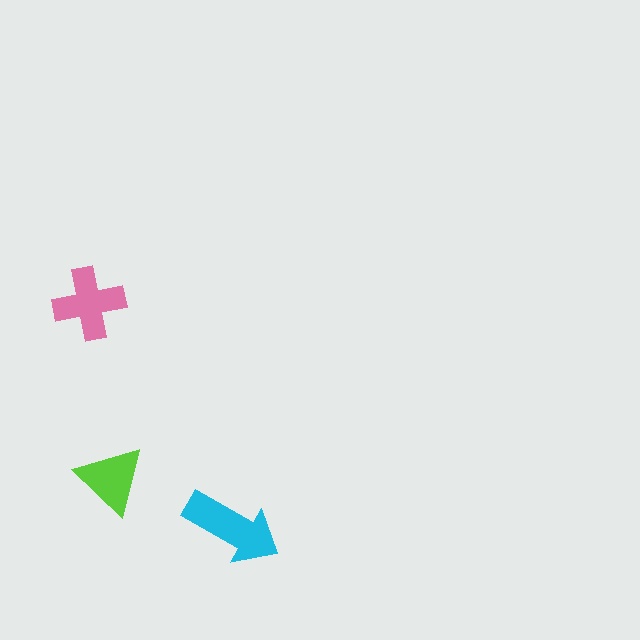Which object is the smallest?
The lime triangle.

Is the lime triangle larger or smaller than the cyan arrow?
Smaller.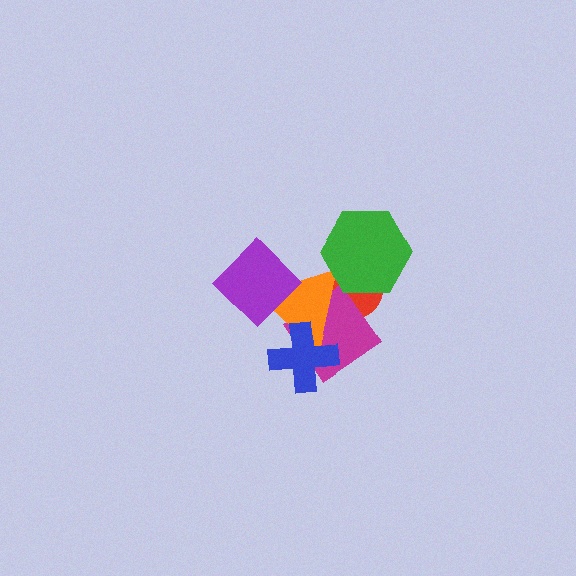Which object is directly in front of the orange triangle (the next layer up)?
The blue cross is directly in front of the orange triangle.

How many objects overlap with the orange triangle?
5 objects overlap with the orange triangle.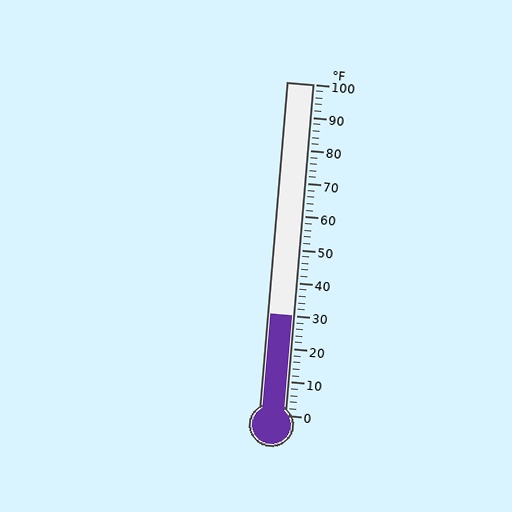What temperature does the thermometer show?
The thermometer shows approximately 30°F.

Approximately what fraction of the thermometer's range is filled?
The thermometer is filled to approximately 30% of its range.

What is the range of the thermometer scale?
The thermometer scale ranges from 0°F to 100°F.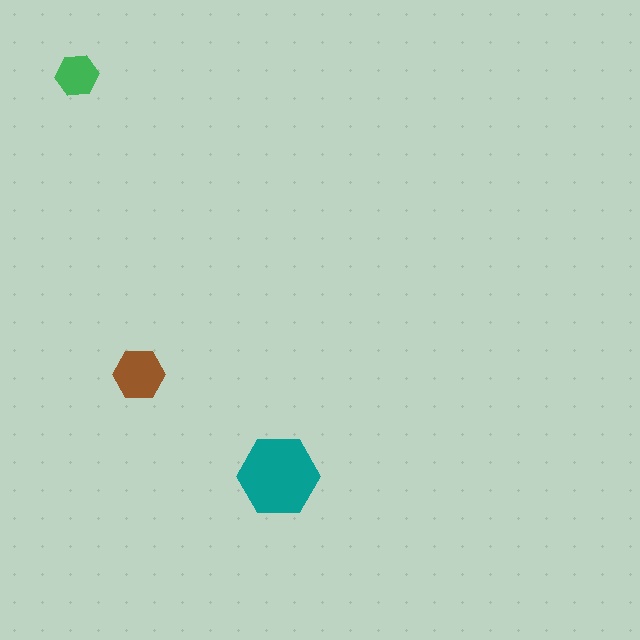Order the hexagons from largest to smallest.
the teal one, the brown one, the green one.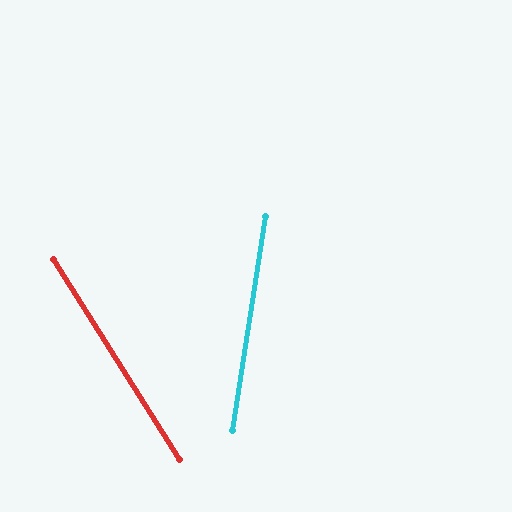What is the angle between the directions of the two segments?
Approximately 41 degrees.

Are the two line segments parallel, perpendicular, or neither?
Neither parallel nor perpendicular — they differ by about 41°.